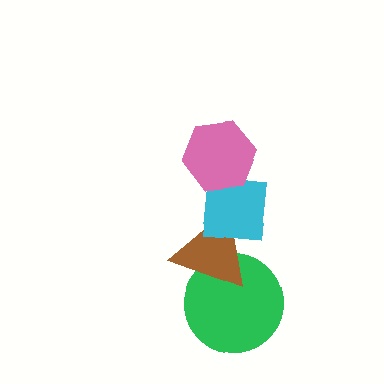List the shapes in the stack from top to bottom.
From top to bottom: the pink hexagon, the cyan square, the brown triangle, the green circle.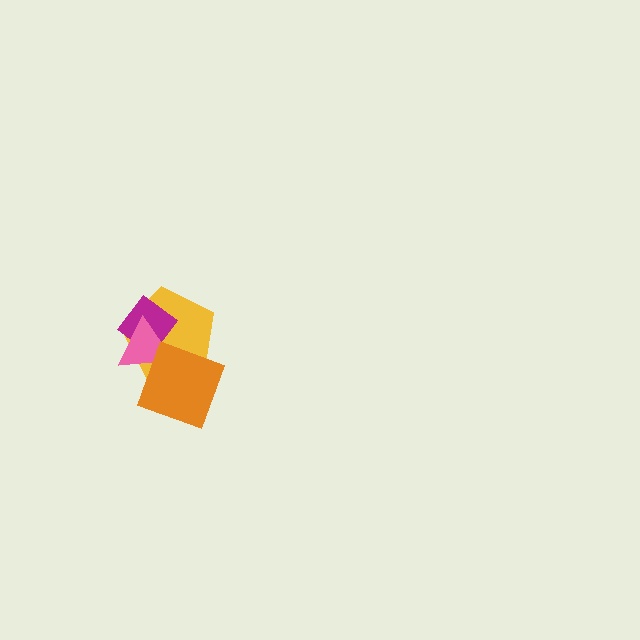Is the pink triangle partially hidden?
Yes, it is partially covered by another shape.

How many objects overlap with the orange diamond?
3 objects overlap with the orange diamond.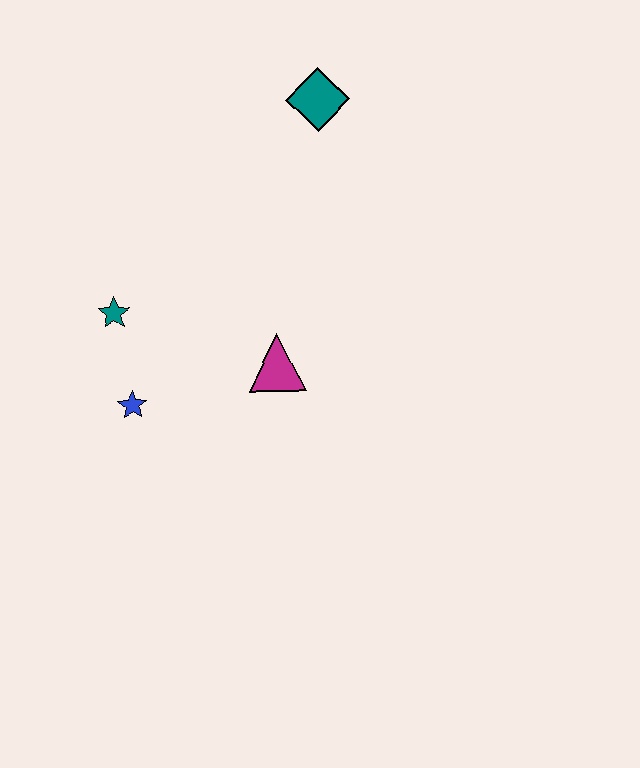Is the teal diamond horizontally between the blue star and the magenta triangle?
No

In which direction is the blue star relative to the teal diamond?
The blue star is below the teal diamond.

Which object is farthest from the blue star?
The teal diamond is farthest from the blue star.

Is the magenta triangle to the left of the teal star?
No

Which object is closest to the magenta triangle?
The blue star is closest to the magenta triangle.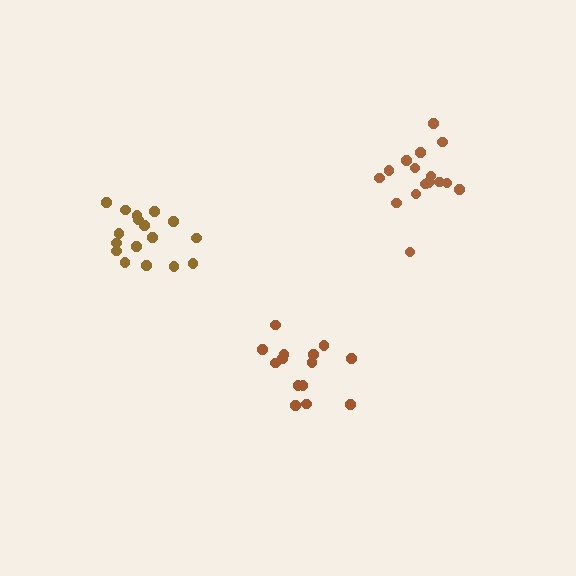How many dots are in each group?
Group 1: 14 dots, Group 2: 17 dots, Group 3: 16 dots (47 total).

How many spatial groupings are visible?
There are 3 spatial groupings.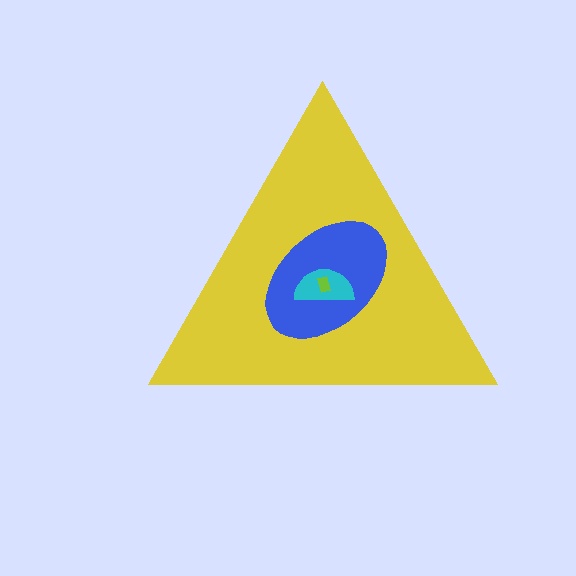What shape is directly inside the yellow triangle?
The blue ellipse.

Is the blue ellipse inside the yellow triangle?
Yes.